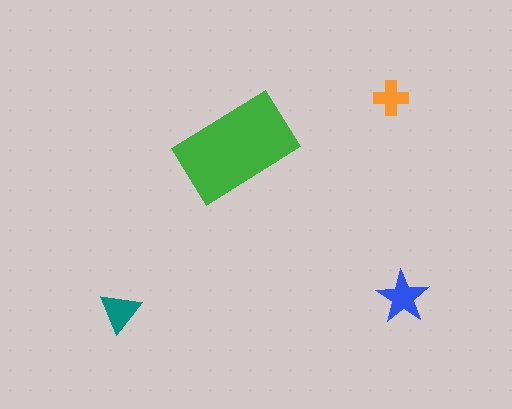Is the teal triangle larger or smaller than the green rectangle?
Smaller.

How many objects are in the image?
There are 4 objects in the image.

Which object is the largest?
The green rectangle.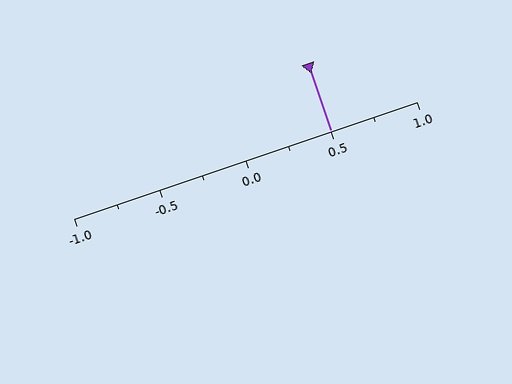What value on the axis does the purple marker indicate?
The marker indicates approximately 0.5.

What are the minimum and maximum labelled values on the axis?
The axis runs from -1.0 to 1.0.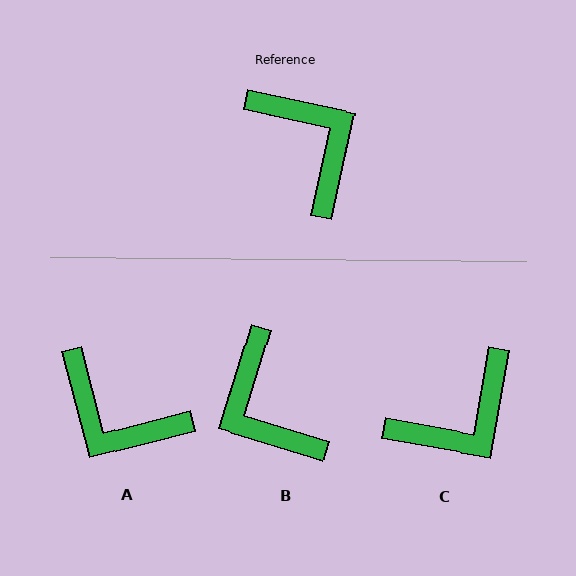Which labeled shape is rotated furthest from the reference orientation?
B, about 175 degrees away.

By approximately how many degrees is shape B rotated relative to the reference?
Approximately 175 degrees counter-clockwise.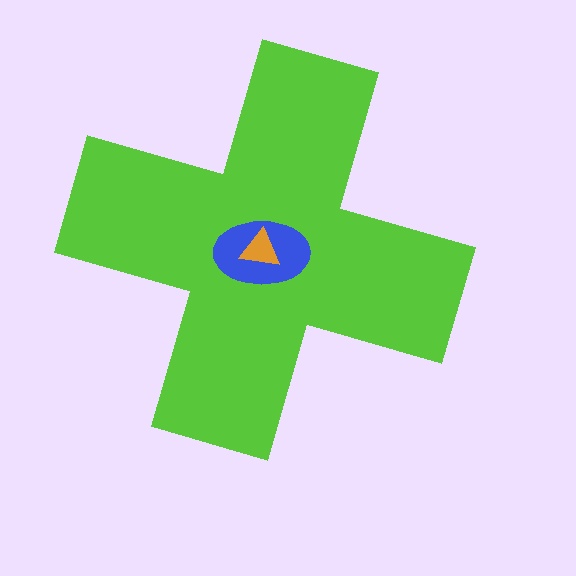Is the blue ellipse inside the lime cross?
Yes.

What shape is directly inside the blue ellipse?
The orange triangle.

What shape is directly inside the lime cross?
The blue ellipse.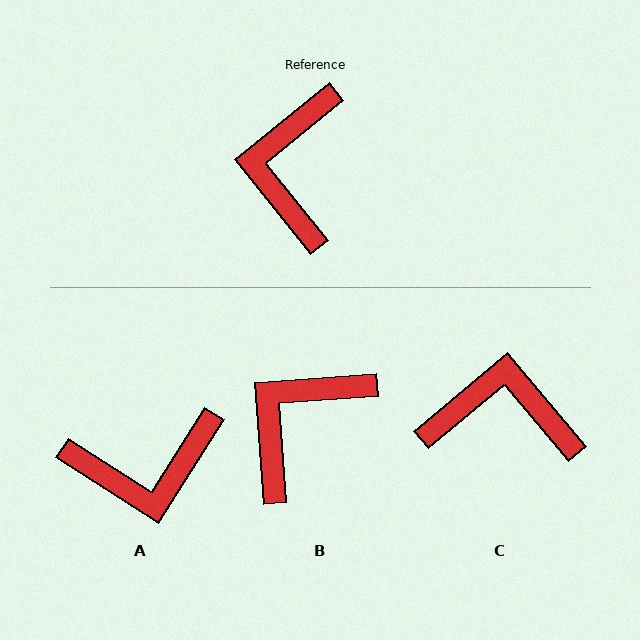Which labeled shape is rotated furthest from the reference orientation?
A, about 109 degrees away.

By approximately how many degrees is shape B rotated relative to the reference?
Approximately 35 degrees clockwise.